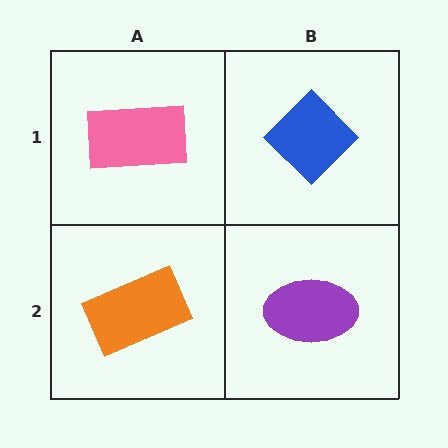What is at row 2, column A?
An orange rectangle.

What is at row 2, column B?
A purple ellipse.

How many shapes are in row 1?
2 shapes.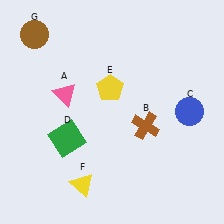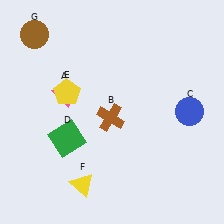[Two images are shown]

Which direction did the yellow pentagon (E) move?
The yellow pentagon (E) moved left.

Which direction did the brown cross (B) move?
The brown cross (B) moved left.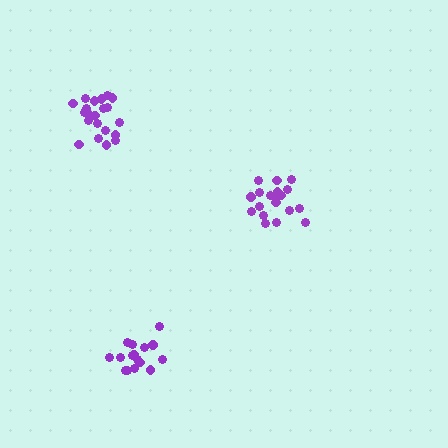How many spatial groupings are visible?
There are 3 spatial groupings.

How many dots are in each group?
Group 1: 16 dots, Group 2: 21 dots, Group 3: 19 dots (56 total).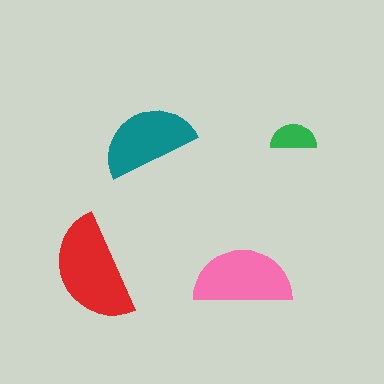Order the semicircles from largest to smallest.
the red one, the pink one, the teal one, the green one.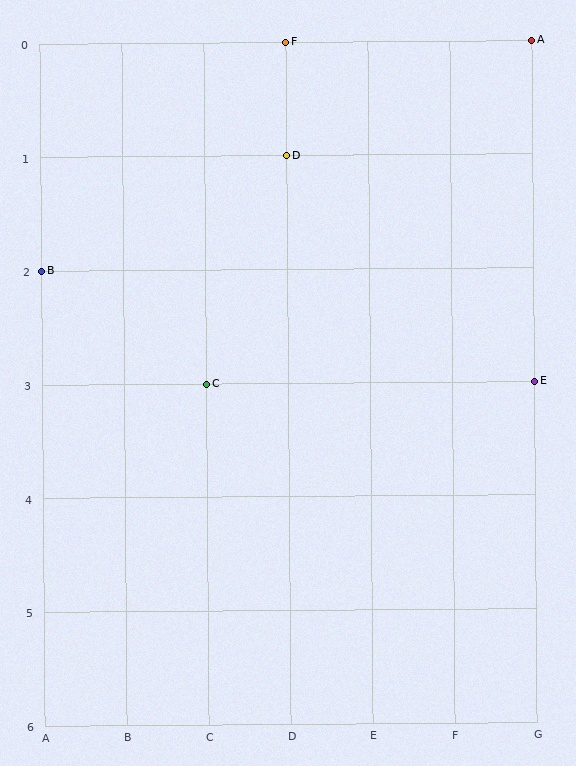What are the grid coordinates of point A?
Point A is at grid coordinates (G, 0).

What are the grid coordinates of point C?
Point C is at grid coordinates (C, 3).